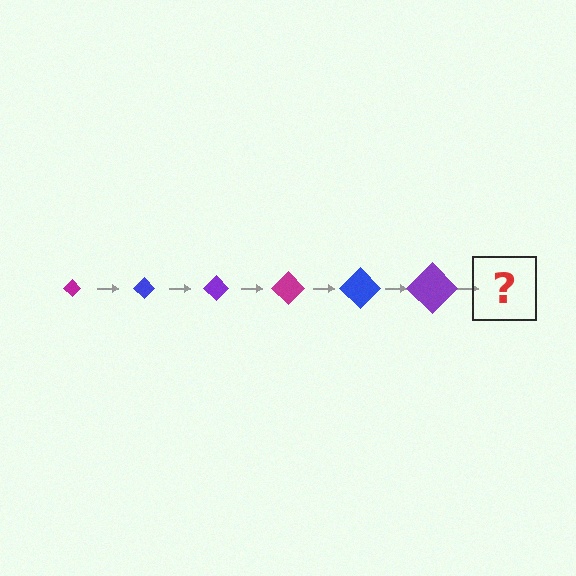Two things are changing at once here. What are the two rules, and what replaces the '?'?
The two rules are that the diamond grows larger each step and the color cycles through magenta, blue, and purple. The '?' should be a magenta diamond, larger than the previous one.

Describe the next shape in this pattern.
It should be a magenta diamond, larger than the previous one.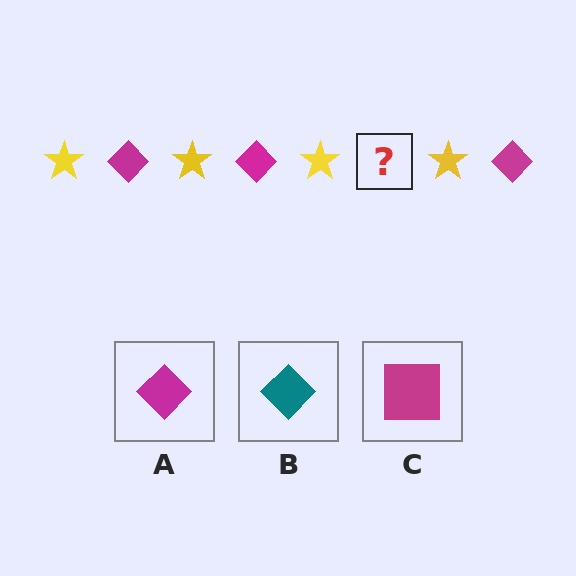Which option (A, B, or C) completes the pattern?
A.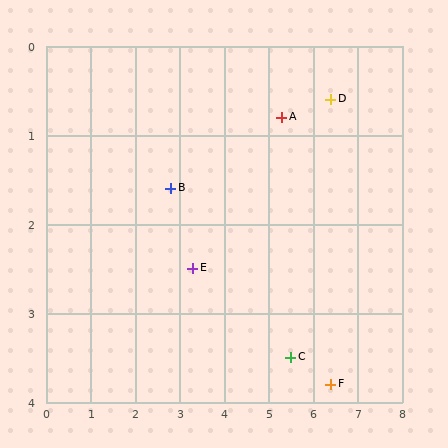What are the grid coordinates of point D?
Point D is at approximately (6.4, 0.6).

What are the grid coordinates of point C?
Point C is at approximately (5.5, 3.5).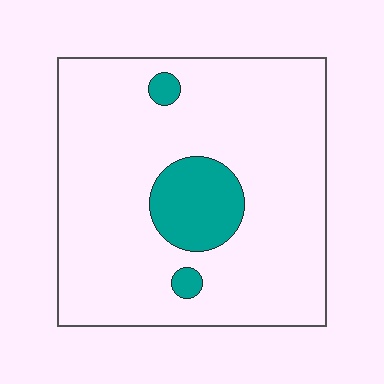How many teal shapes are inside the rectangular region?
3.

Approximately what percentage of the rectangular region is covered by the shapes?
Approximately 10%.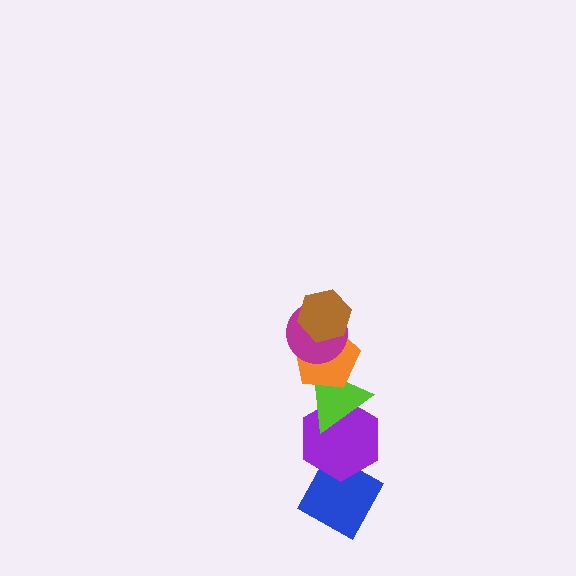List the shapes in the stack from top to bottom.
From top to bottom: the brown hexagon, the magenta circle, the orange pentagon, the lime triangle, the purple hexagon, the blue diamond.